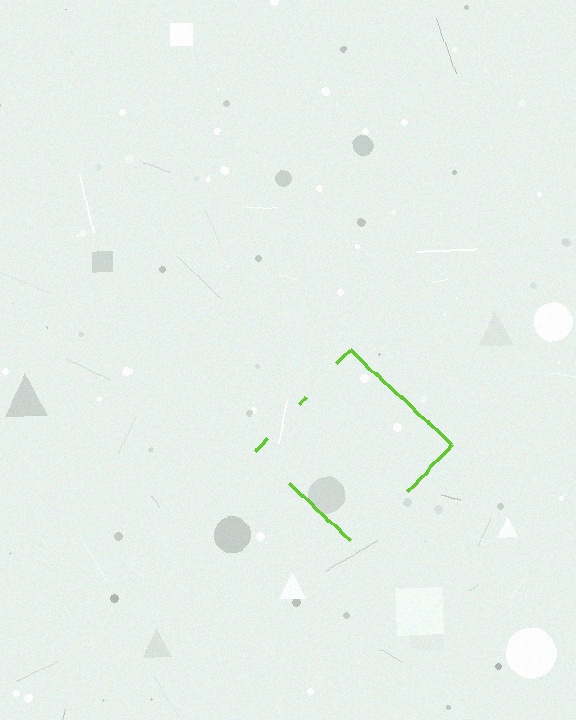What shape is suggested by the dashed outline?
The dashed outline suggests a diamond.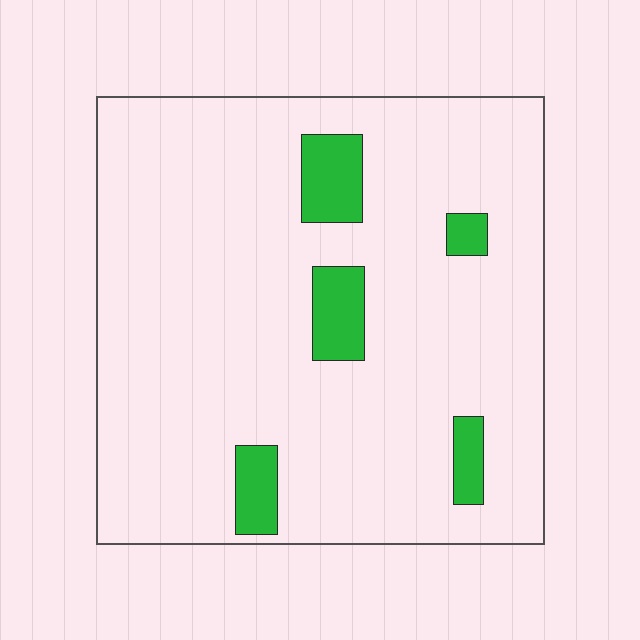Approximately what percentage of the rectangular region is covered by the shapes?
Approximately 10%.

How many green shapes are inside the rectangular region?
5.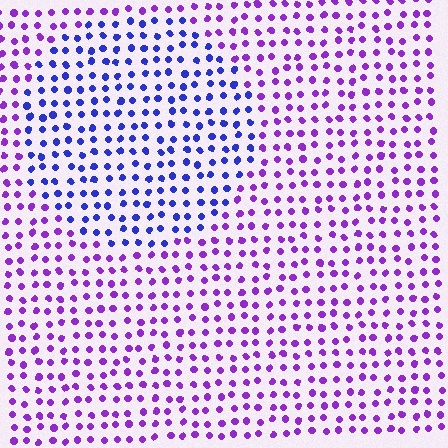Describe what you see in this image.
The image is filled with small purple elements in a uniform arrangement. A circle-shaped region is visible where the elements are tinted to a slightly different hue, forming a subtle color boundary.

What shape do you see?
I see a circle.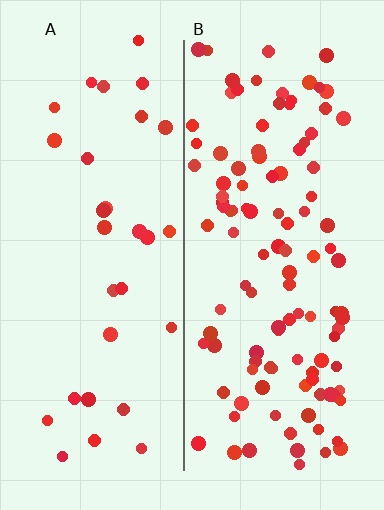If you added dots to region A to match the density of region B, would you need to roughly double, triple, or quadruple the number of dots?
Approximately quadruple.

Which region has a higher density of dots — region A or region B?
B (the right).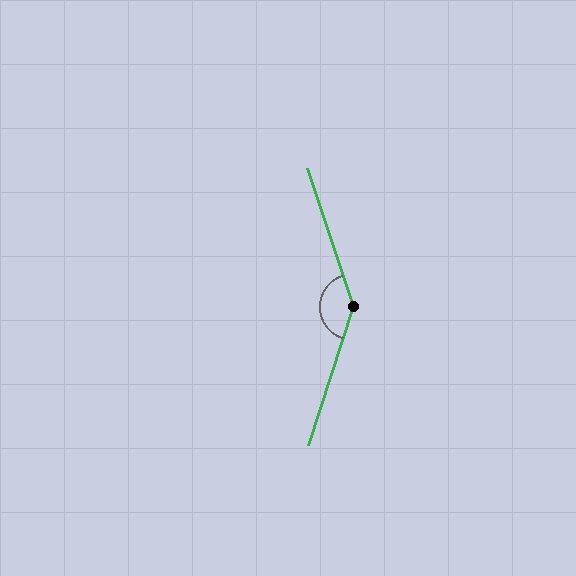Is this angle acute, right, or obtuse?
It is obtuse.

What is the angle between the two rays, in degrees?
Approximately 144 degrees.